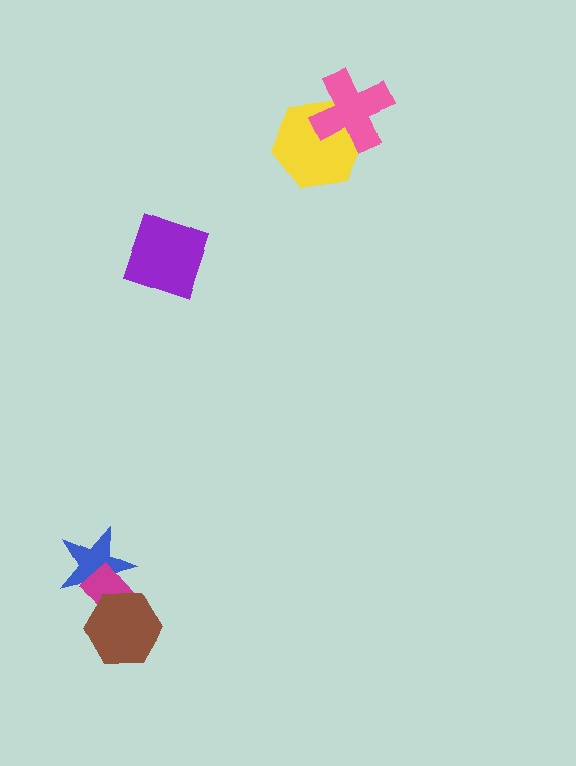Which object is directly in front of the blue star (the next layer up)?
The magenta rectangle is directly in front of the blue star.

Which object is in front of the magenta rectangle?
The brown hexagon is in front of the magenta rectangle.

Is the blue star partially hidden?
Yes, it is partially covered by another shape.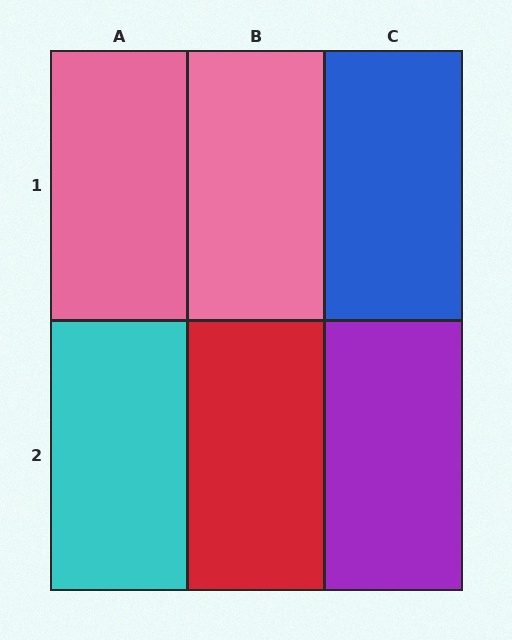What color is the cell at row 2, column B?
Red.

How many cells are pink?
2 cells are pink.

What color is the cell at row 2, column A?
Cyan.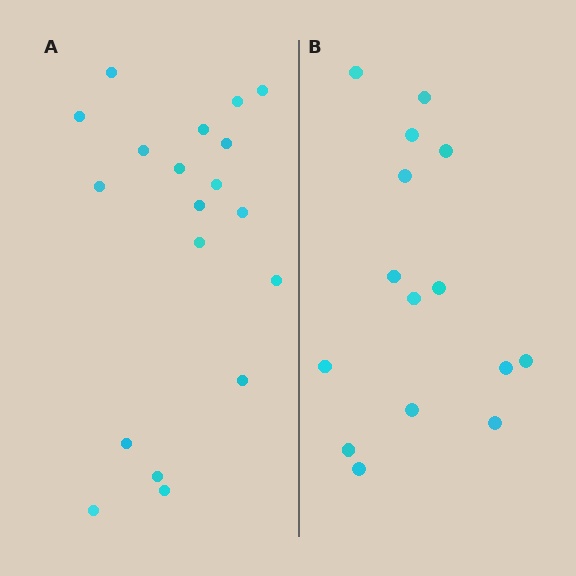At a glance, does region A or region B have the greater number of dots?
Region A (the left region) has more dots.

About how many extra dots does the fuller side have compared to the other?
Region A has about 4 more dots than region B.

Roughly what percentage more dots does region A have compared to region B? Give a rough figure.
About 25% more.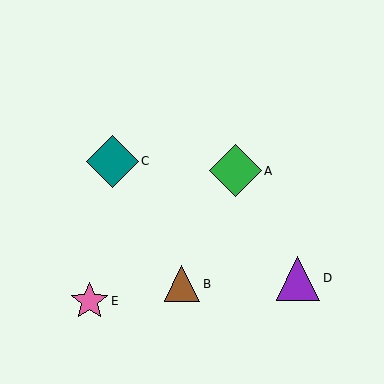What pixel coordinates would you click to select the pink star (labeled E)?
Click at (89, 301) to select the pink star E.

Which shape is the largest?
The teal diamond (labeled C) is the largest.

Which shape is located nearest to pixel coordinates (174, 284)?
The brown triangle (labeled B) at (182, 284) is nearest to that location.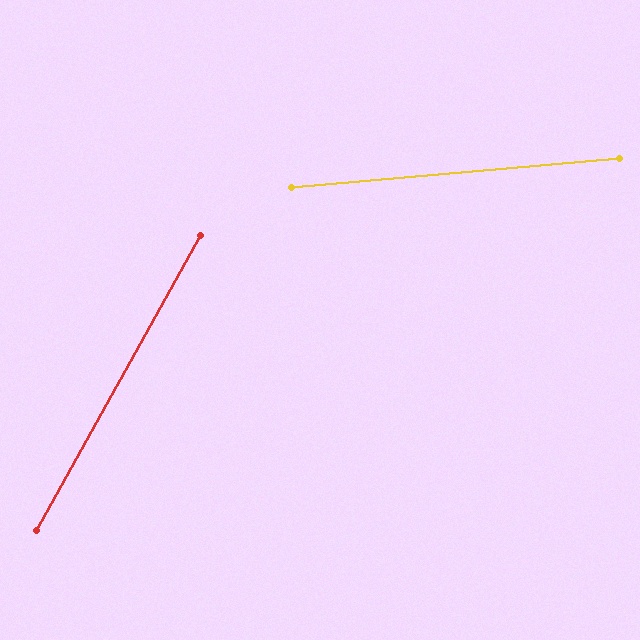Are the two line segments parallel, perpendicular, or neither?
Neither parallel nor perpendicular — they differ by about 56°.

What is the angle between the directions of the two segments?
Approximately 56 degrees.